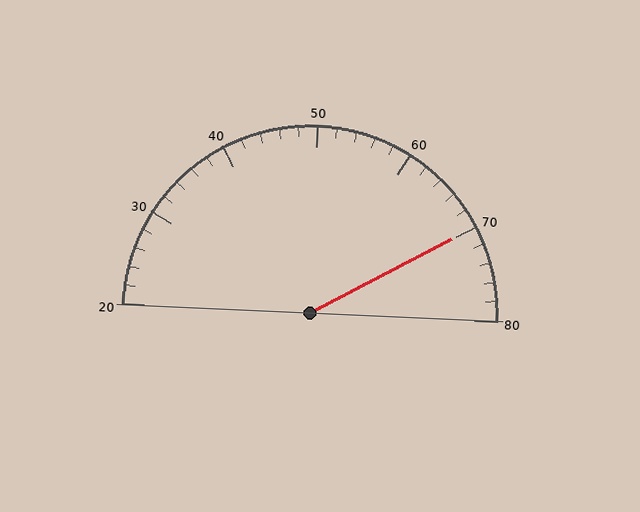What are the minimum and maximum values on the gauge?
The gauge ranges from 20 to 80.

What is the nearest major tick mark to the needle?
The nearest major tick mark is 70.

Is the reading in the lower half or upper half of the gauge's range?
The reading is in the upper half of the range (20 to 80).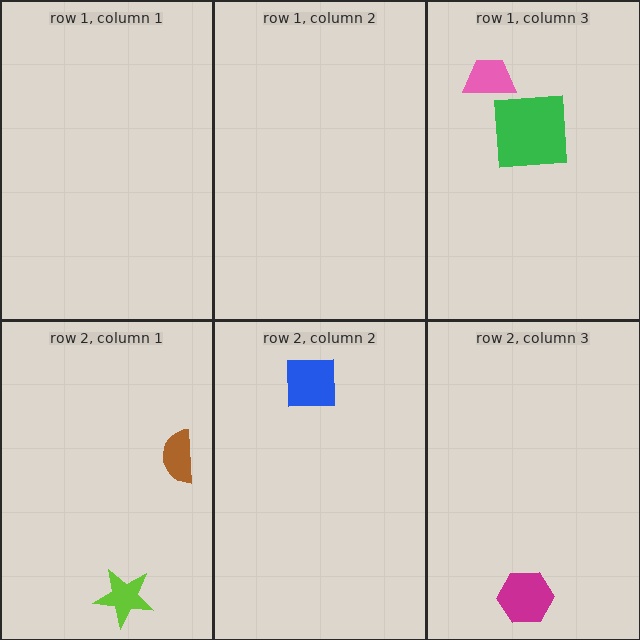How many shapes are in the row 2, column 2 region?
1.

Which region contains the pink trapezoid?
The row 1, column 3 region.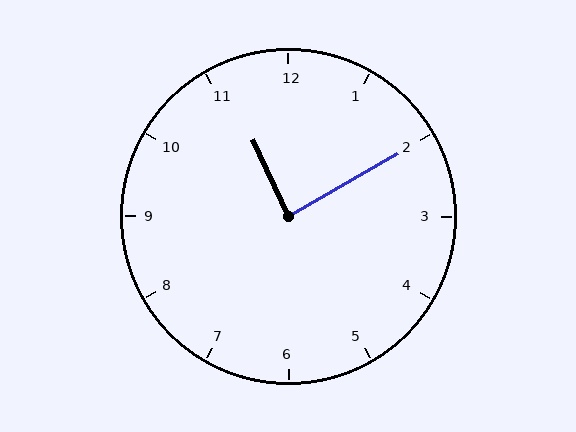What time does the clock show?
11:10.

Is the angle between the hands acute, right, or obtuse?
It is right.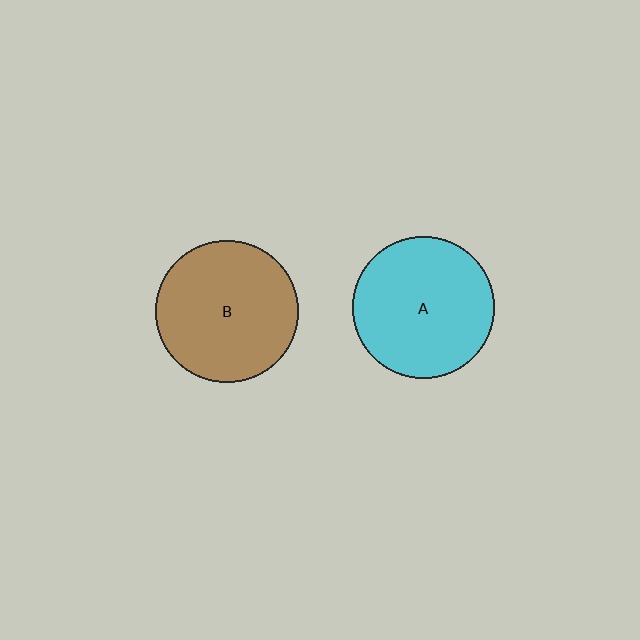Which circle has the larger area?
Circle B (brown).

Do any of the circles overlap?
No, none of the circles overlap.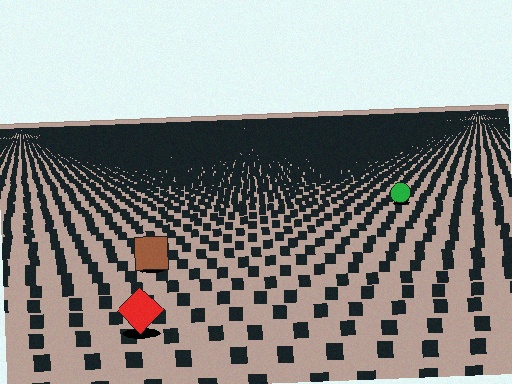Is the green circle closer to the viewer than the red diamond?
No. The red diamond is closer — you can tell from the texture gradient: the ground texture is coarser near it.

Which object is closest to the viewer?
The red diamond is closest. The texture marks near it are larger and more spread out.